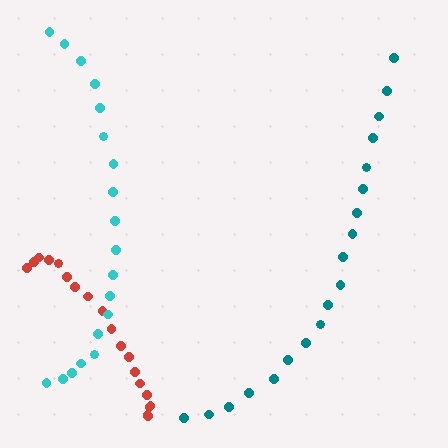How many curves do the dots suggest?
There are 3 distinct paths.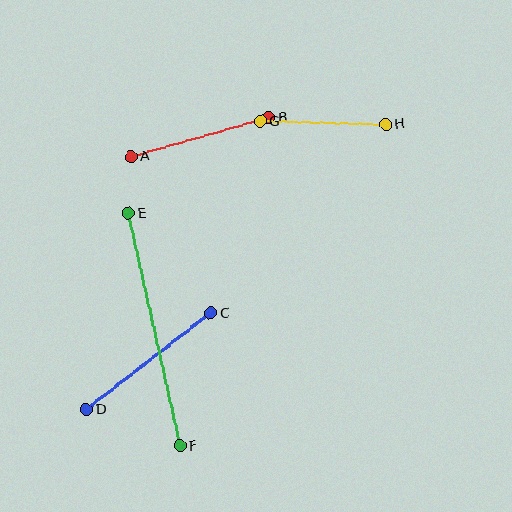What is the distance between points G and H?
The distance is approximately 125 pixels.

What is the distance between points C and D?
The distance is approximately 157 pixels.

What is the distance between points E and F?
The distance is approximately 238 pixels.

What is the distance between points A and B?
The distance is approximately 143 pixels.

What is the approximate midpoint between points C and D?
The midpoint is at approximately (148, 361) pixels.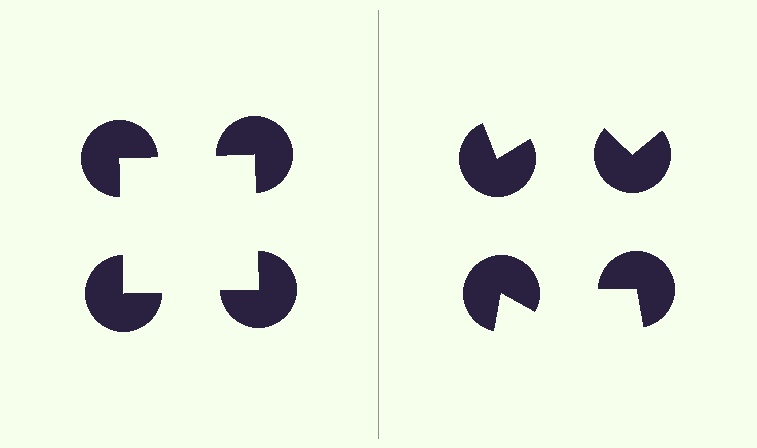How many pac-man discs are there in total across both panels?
8 — 4 on each side.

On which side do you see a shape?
An illusory square appears on the left side. On the right side the wedge cuts are rotated, so no coherent shape forms.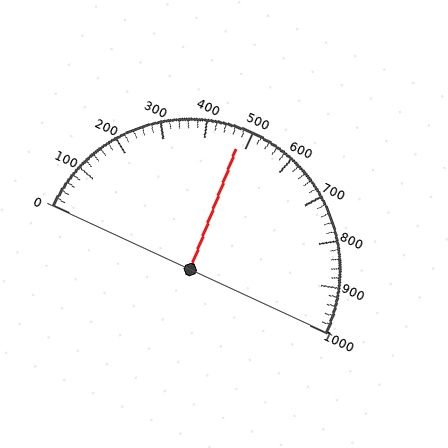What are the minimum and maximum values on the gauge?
The gauge ranges from 0 to 1000.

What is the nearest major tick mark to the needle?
The nearest major tick mark is 500.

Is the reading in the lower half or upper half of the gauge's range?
The reading is in the lower half of the range (0 to 1000).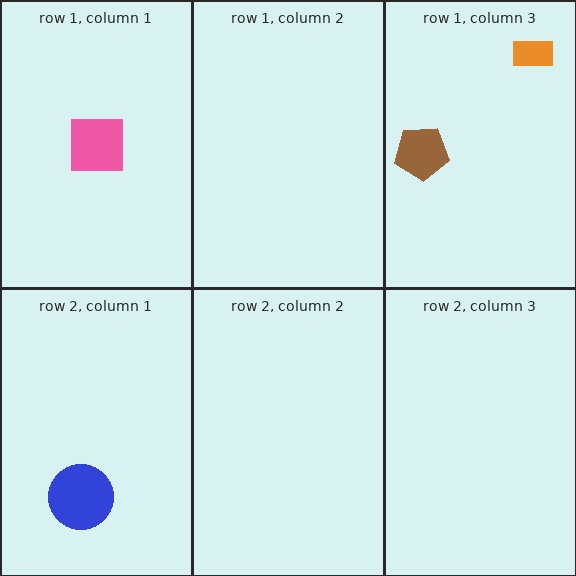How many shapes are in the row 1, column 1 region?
1.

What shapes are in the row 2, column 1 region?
The blue circle.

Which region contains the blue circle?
The row 2, column 1 region.